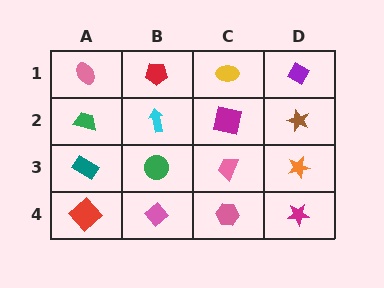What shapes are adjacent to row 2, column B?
A red pentagon (row 1, column B), a green circle (row 3, column B), a green trapezoid (row 2, column A), a magenta square (row 2, column C).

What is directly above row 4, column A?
A teal rectangle.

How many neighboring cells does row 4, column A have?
2.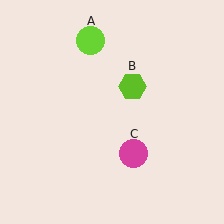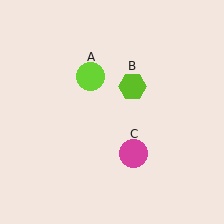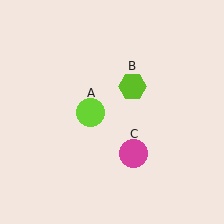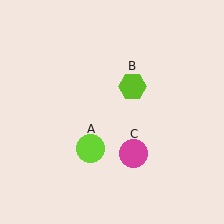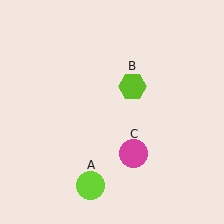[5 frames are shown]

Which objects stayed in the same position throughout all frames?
Lime hexagon (object B) and magenta circle (object C) remained stationary.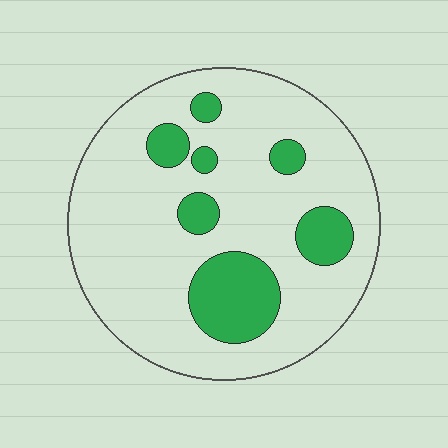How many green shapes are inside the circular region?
7.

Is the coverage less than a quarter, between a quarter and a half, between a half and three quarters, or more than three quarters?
Less than a quarter.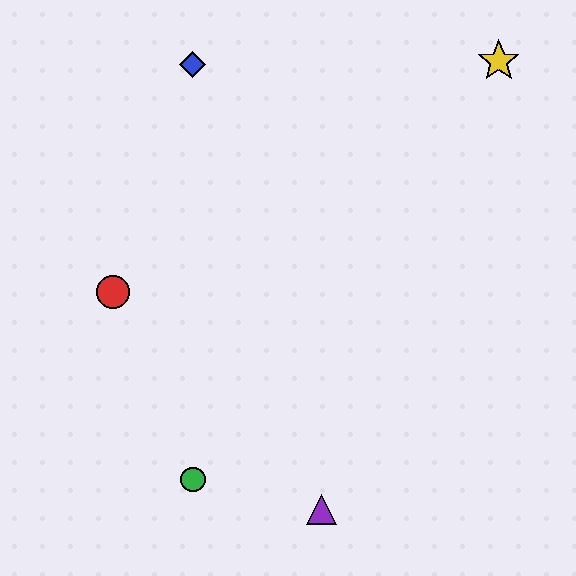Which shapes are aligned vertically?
The blue diamond, the green circle are aligned vertically.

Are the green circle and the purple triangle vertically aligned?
No, the green circle is at x≈193 and the purple triangle is at x≈322.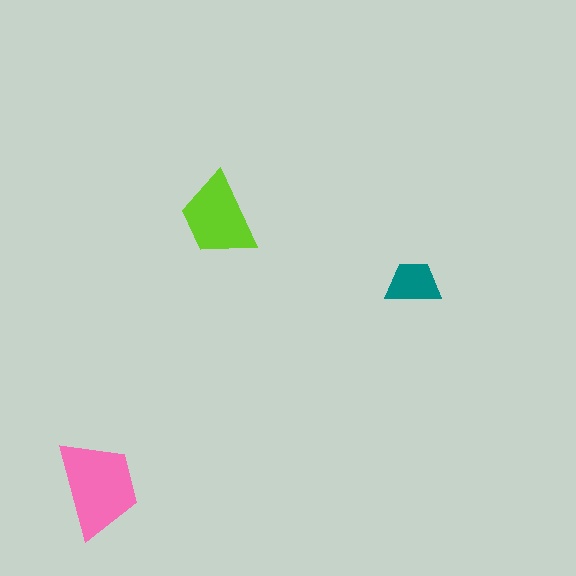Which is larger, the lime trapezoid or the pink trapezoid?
The pink one.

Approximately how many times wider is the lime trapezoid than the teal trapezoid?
About 1.5 times wider.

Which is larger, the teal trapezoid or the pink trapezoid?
The pink one.